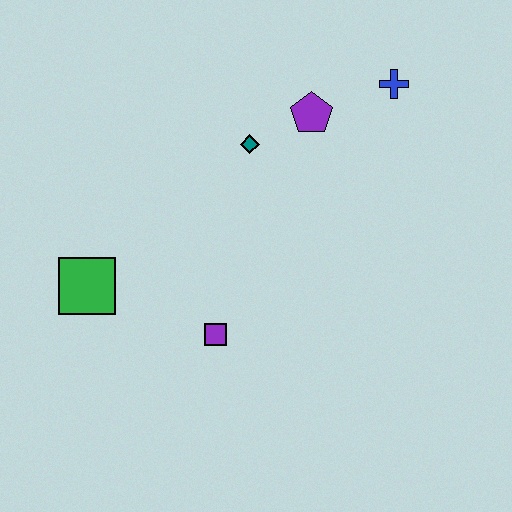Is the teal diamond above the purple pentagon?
No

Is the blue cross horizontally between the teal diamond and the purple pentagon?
No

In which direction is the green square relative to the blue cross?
The green square is to the left of the blue cross.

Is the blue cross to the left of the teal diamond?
No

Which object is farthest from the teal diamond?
The green square is farthest from the teal diamond.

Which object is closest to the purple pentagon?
The teal diamond is closest to the purple pentagon.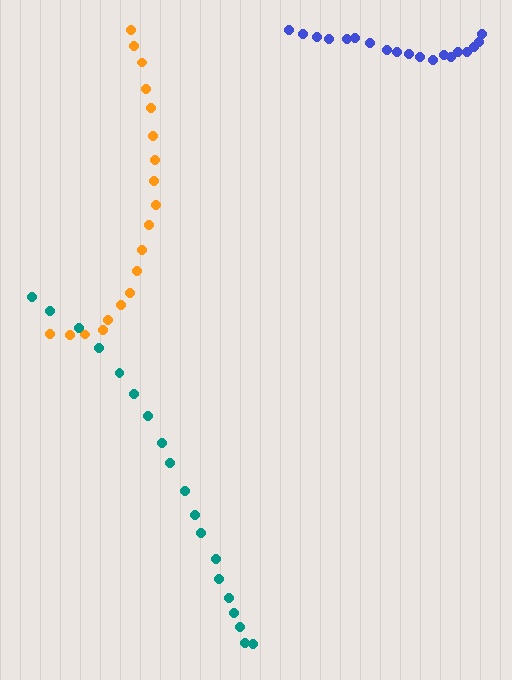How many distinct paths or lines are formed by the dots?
There are 3 distinct paths.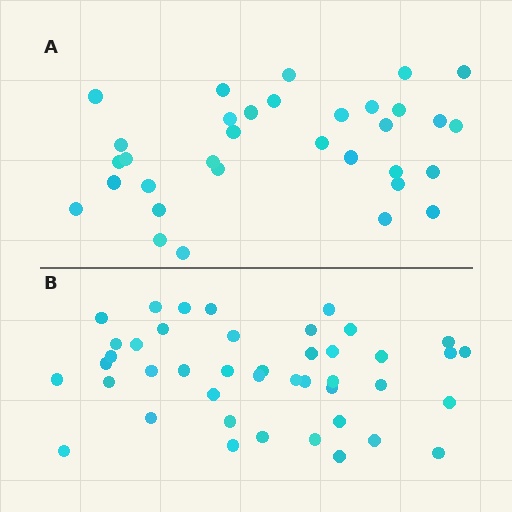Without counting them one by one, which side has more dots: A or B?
Region B (the bottom region) has more dots.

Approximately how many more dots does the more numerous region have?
Region B has roughly 10 or so more dots than region A.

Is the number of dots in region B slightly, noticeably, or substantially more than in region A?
Region B has noticeably more, but not dramatically so. The ratio is roughly 1.3 to 1.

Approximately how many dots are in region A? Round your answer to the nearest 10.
About 30 dots. (The exact count is 33, which rounds to 30.)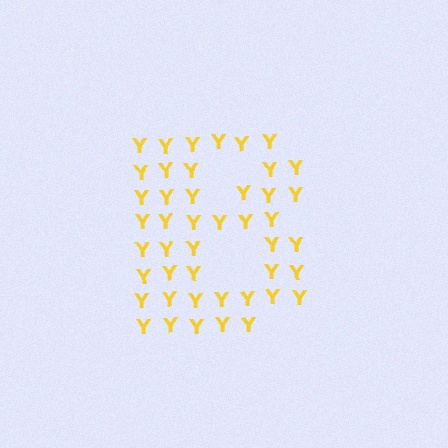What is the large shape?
The large shape is the letter B.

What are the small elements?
The small elements are letter Y's.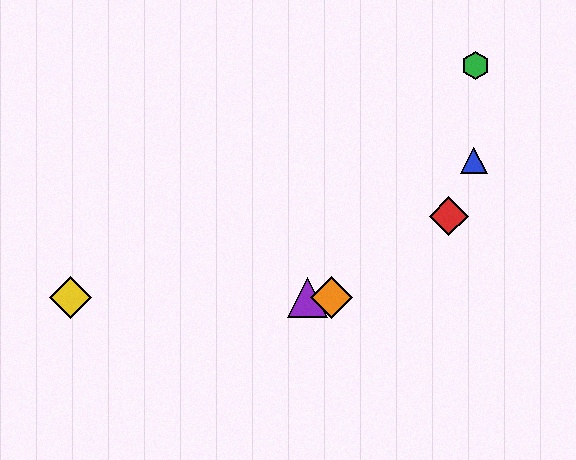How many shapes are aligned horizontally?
3 shapes (the yellow diamond, the purple triangle, the orange diamond) are aligned horizontally.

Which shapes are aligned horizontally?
The yellow diamond, the purple triangle, the orange diamond are aligned horizontally.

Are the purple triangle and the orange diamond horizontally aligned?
Yes, both are at y≈298.